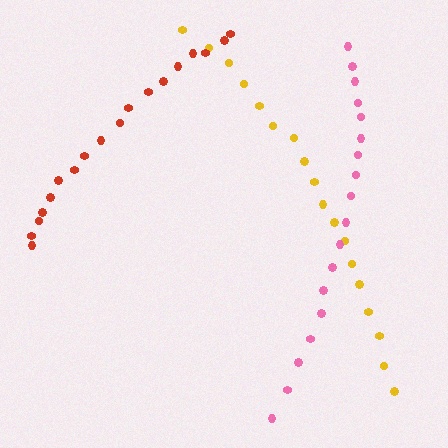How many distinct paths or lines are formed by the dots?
There are 3 distinct paths.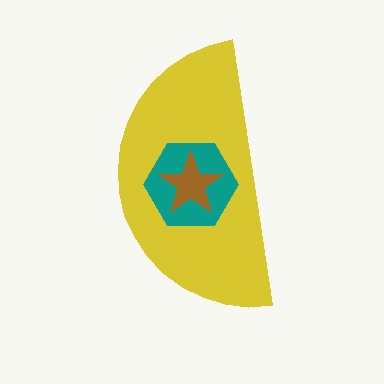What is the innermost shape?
The brown star.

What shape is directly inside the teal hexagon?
The brown star.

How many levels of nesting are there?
3.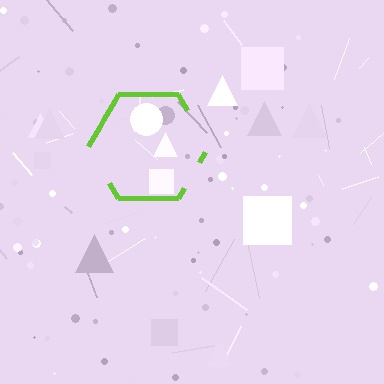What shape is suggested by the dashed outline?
The dashed outline suggests a hexagon.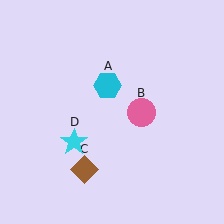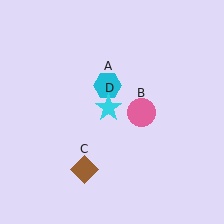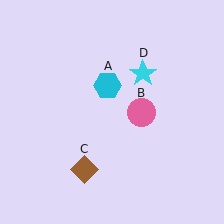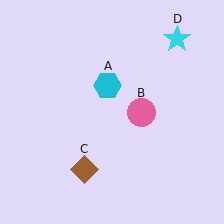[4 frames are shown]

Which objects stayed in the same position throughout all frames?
Cyan hexagon (object A) and pink circle (object B) and brown diamond (object C) remained stationary.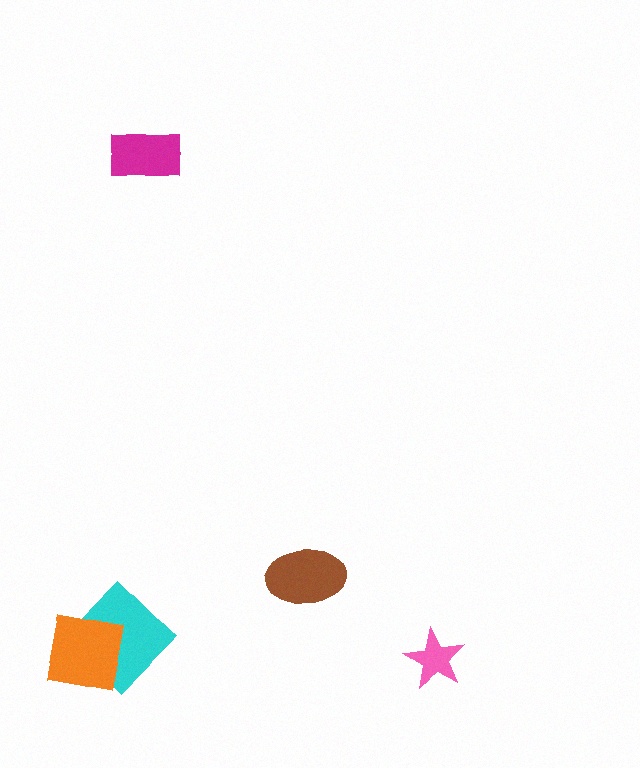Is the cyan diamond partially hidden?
Yes, it is partially covered by another shape.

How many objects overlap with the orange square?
1 object overlaps with the orange square.